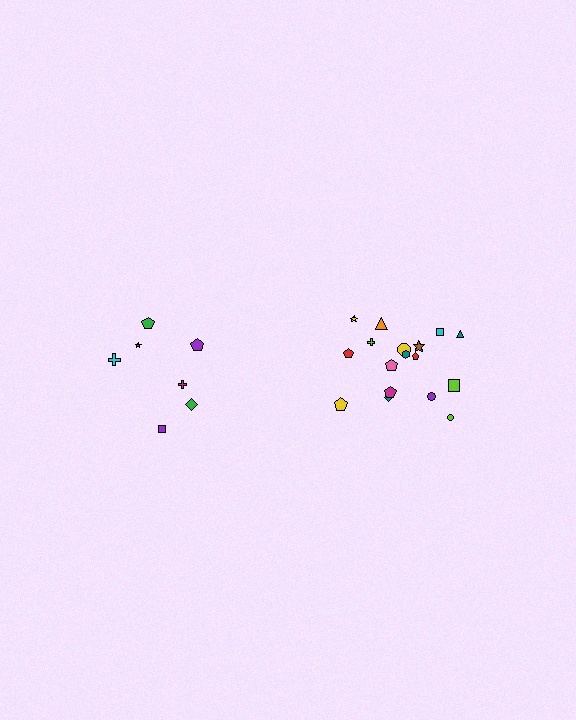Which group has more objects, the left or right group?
The right group.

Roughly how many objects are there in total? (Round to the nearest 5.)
Roughly 25 objects in total.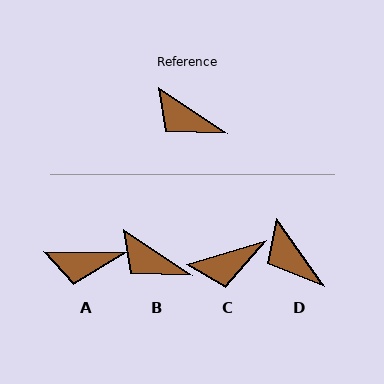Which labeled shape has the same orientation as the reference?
B.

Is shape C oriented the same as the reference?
No, it is off by about 51 degrees.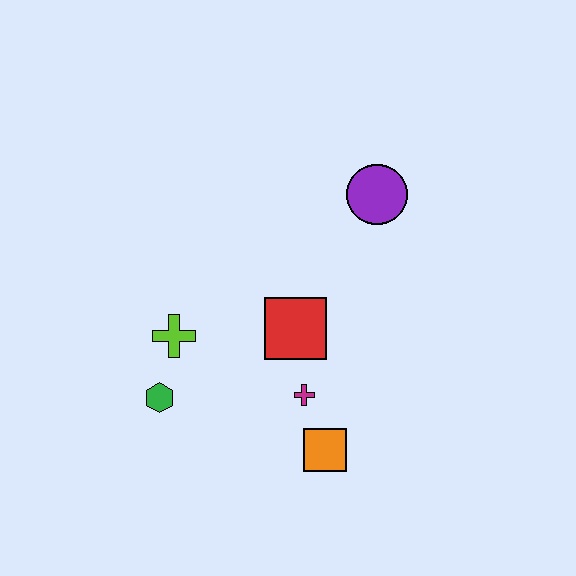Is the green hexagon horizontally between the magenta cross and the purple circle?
No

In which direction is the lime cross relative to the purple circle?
The lime cross is to the left of the purple circle.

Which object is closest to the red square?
The magenta cross is closest to the red square.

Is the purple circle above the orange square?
Yes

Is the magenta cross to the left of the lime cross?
No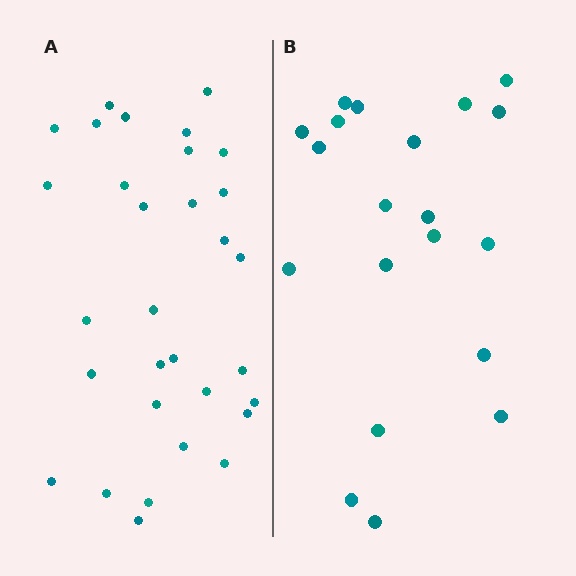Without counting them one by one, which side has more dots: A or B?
Region A (the left region) has more dots.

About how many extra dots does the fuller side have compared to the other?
Region A has roughly 12 or so more dots than region B.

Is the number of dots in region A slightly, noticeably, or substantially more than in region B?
Region A has substantially more. The ratio is roughly 1.6 to 1.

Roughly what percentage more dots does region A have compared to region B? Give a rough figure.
About 55% more.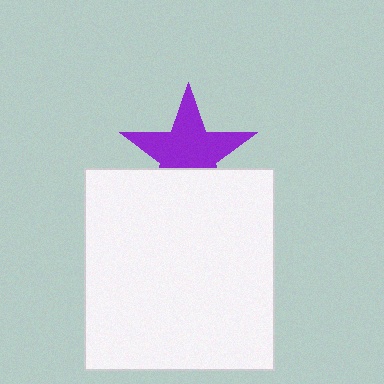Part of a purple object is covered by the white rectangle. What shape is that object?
It is a star.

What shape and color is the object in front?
The object in front is a white rectangle.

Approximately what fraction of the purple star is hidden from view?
Roughly 33% of the purple star is hidden behind the white rectangle.